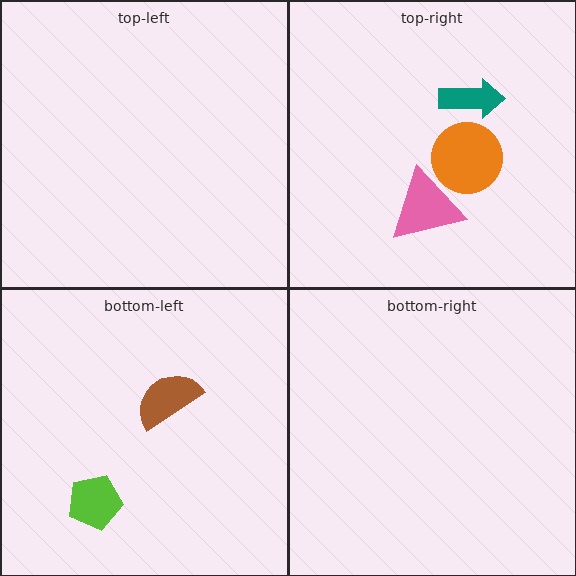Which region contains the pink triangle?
The top-right region.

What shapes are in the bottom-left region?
The lime pentagon, the brown semicircle.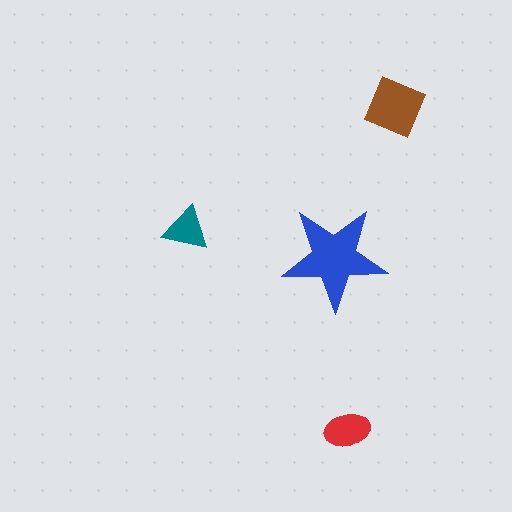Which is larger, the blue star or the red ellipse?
The blue star.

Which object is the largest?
The blue star.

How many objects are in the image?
There are 4 objects in the image.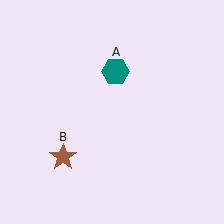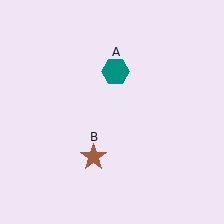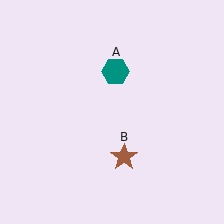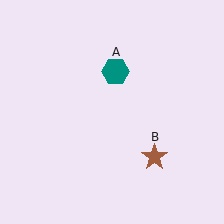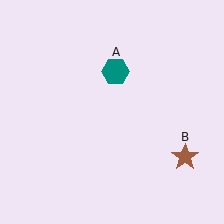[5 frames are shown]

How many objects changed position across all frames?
1 object changed position: brown star (object B).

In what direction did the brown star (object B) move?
The brown star (object B) moved right.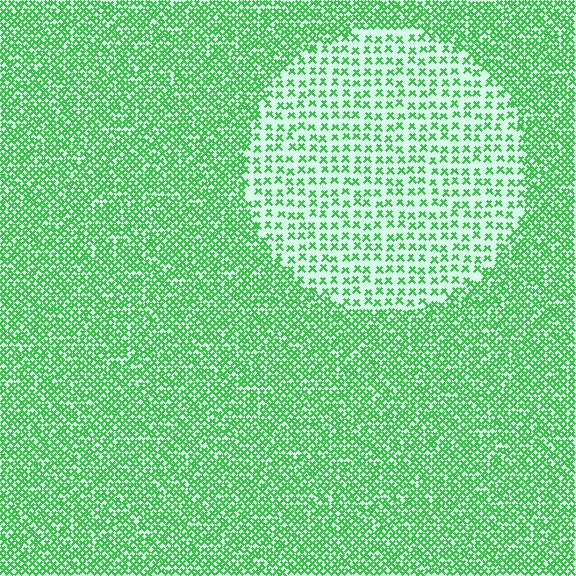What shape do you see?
I see a circle.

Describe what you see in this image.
The image contains small green elements arranged at two different densities. A circle-shaped region is visible where the elements are less densely packed than the surrounding area.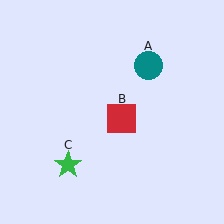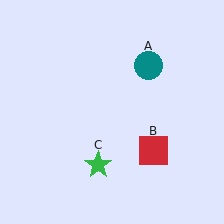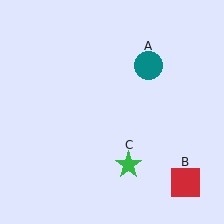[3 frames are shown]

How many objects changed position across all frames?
2 objects changed position: red square (object B), green star (object C).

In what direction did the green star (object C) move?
The green star (object C) moved right.